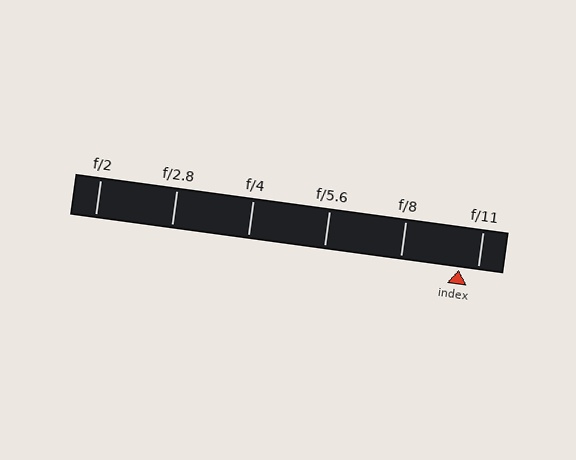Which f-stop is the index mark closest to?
The index mark is closest to f/11.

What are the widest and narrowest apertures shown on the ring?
The widest aperture shown is f/2 and the narrowest is f/11.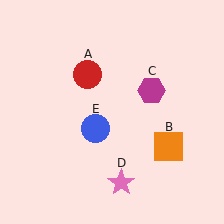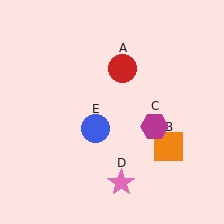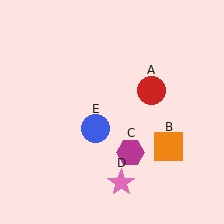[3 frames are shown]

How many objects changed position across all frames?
2 objects changed position: red circle (object A), magenta hexagon (object C).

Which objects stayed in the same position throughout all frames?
Orange square (object B) and pink star (object D) and blue circle (object E) remained stationary.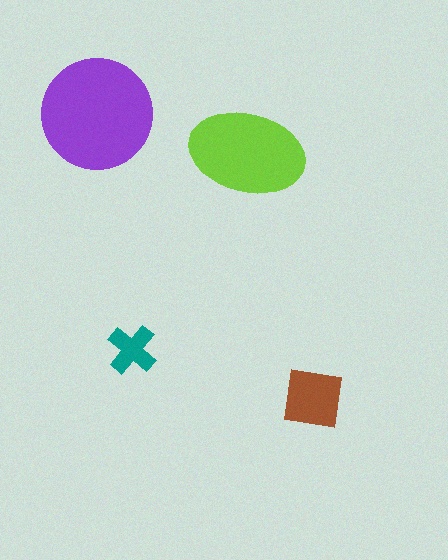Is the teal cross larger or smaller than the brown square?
Smaller.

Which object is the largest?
The purple circle.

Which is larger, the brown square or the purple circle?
The purple circle.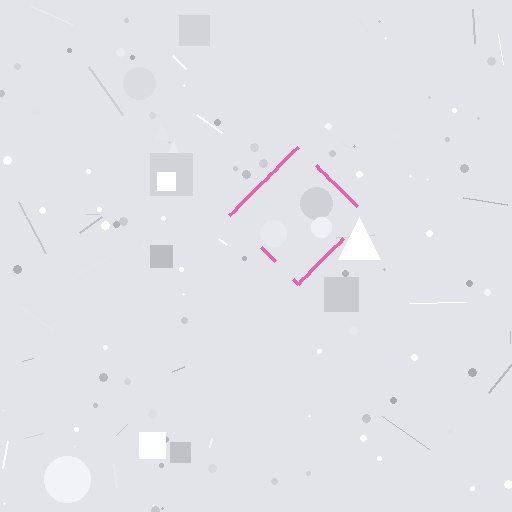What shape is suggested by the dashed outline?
The dashed outline suggests a diamond.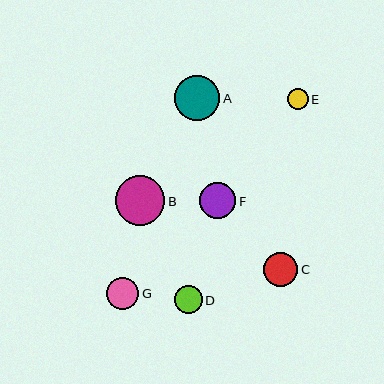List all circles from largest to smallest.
From largest to smallest: B, A, F, C, G, D, E.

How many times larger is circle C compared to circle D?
Circle C is approximately 1.2 times the size of circle D.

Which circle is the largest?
Circle B is the largest with a size of approximately 50 pixels.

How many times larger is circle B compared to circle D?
Circle B is approximately 1.8 times the size of circle D.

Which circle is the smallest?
Circle E is the smallest with a size of approximately 21 pixels.